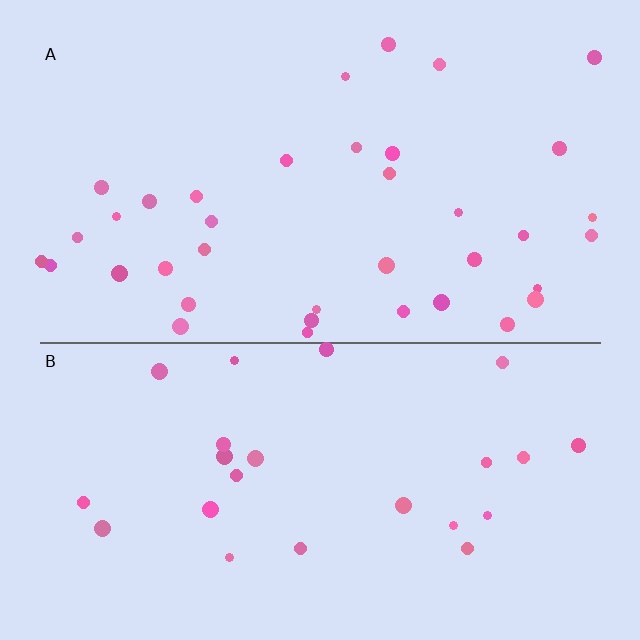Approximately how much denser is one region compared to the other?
Approximately 1.5× — region A over region B.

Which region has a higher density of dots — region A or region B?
A (the top).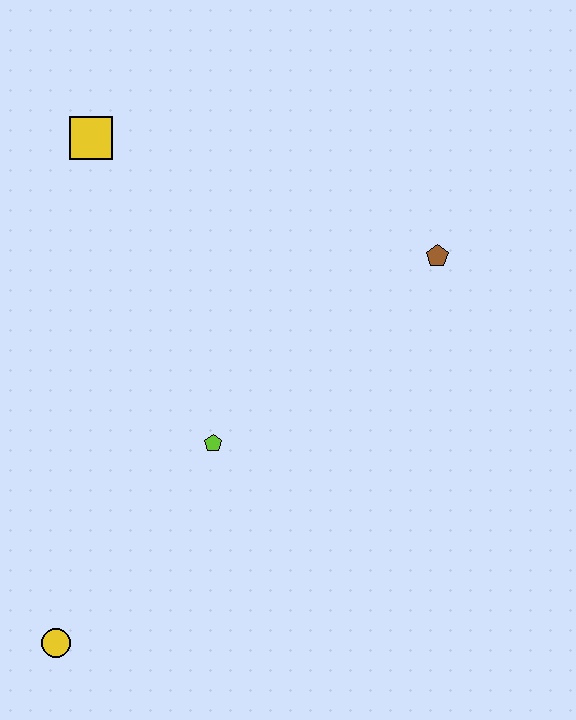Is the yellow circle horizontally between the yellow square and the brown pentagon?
No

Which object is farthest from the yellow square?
The yellow circle is farthest from the yellow square.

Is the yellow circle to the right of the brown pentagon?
No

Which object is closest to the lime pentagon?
The yellow circle is closest to the lime pentagon.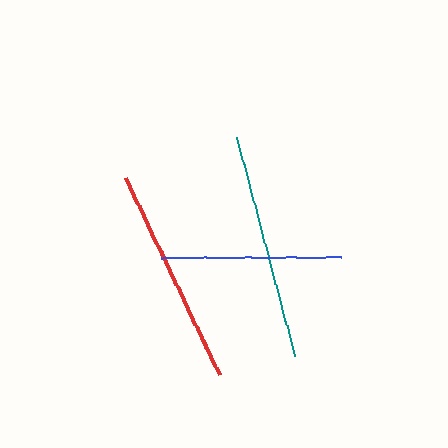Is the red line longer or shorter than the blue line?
The red line is longer than the blue line.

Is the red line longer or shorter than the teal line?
The teal line is longer than the red line.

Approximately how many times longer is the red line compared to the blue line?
The red line is approximately 1.2 times the length of the blue line.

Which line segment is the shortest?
The blue line is the shortest at approximately 180 pixels.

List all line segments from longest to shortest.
From longest to shortest: teal, red, blue.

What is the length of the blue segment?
The blue segment is approximately 180 pixels long.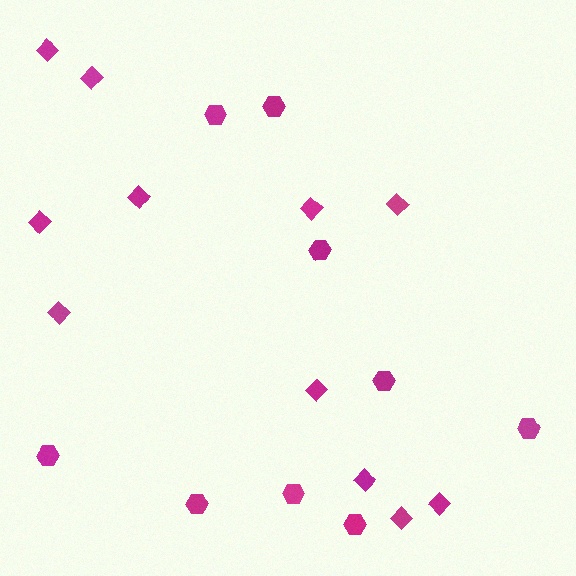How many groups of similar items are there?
There are 2 groups: one group of hexagons (9) and one group of diamonds (11).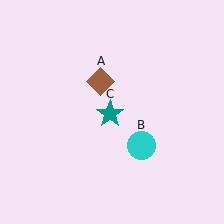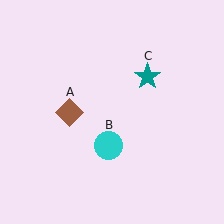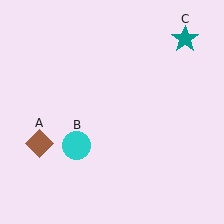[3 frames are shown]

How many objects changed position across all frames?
3 objects changed position: brown diamond (object A), cyan circle (object B), teal star (object C).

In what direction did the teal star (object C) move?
The teal star (object C) moved up and to the right.